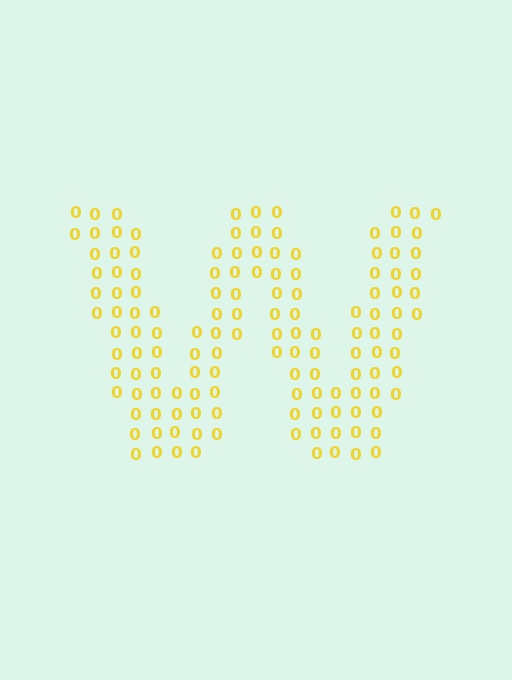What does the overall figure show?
The overall figure shows the letter W.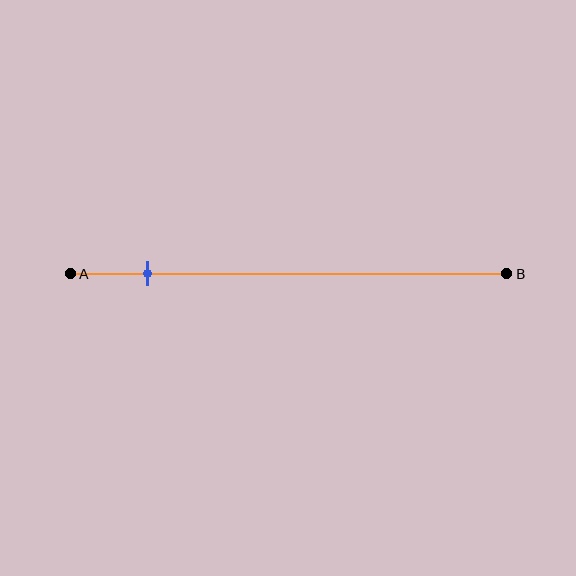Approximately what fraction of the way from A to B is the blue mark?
The blue mark is approximately 20% of the way from A to B.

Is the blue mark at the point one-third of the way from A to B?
No, the mark is at about 20% from A, not at the 33% one-third point.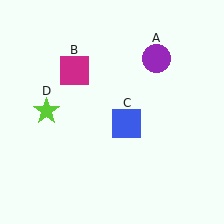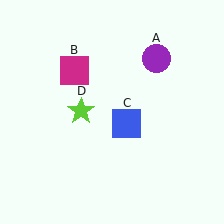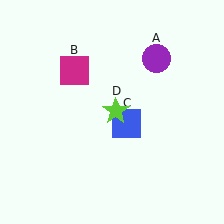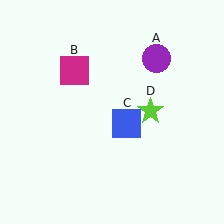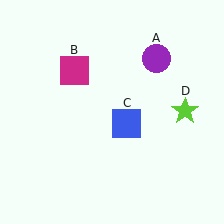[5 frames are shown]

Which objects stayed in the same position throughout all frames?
Purple circle (object A) and magenta square (object B) and blue square (object C) remained stationary.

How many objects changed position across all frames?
1 object changed position: lime star (object D).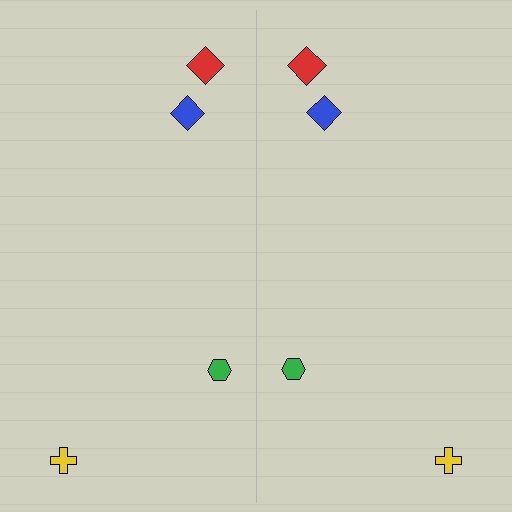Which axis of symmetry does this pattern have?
The pattern has a vertical axis of symmetry running through the center of the image.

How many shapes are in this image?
There are 8 shapes in this image.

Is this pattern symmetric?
Yes, this pattern has bilateral (reflection) symmetry.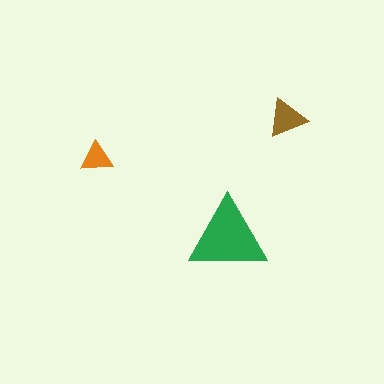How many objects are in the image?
There are 3 objects in the image.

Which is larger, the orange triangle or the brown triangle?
The brown one.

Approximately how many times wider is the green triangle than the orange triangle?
About 2.5 times wider.